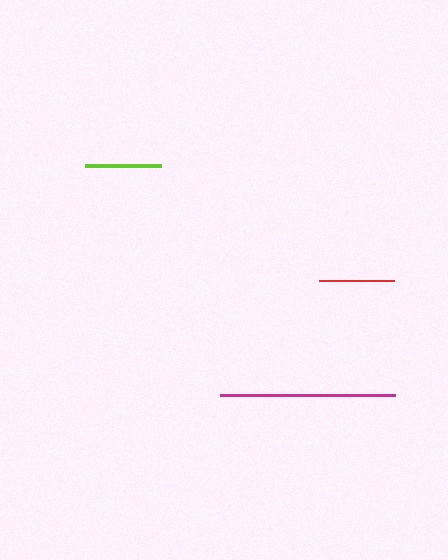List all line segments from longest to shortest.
From longest to shortest: magenta, lime, red.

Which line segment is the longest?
The magenta line is the longest at approximately 175 pixels.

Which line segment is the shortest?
The red line is the shortest at approximately 75 pixels.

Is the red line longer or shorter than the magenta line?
The magenta line is longer than the red line.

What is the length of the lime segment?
The lime segment is approximately 76 pixels long.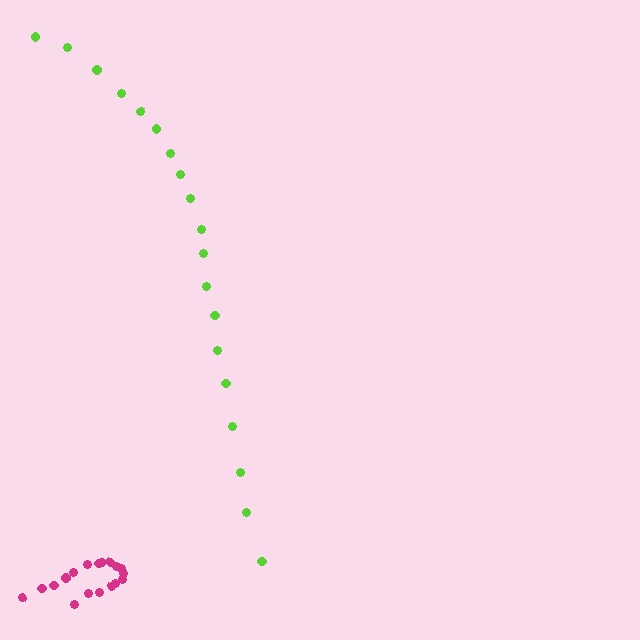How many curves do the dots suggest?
There are 2 distinct paths.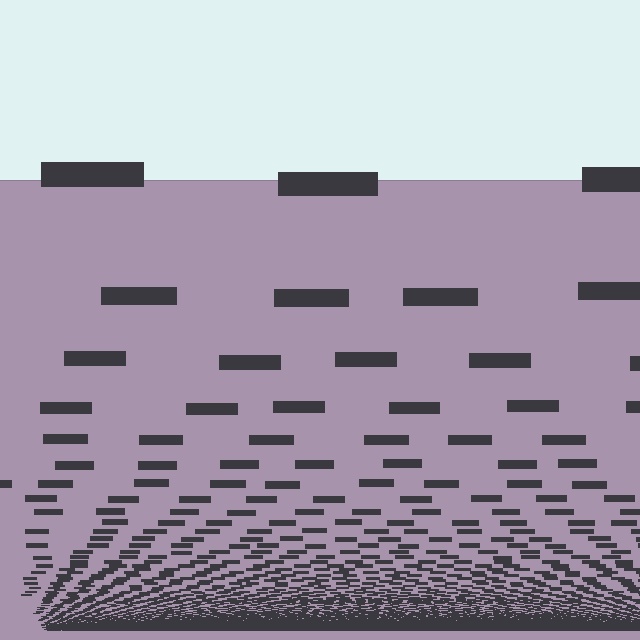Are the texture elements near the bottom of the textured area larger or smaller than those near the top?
Smaller. The gradient is inverted — elements near the bottom are smaller and denser.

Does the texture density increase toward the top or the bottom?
Density increases toward the bottom.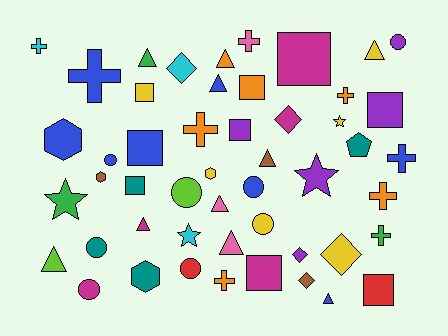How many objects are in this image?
There are 50 objects.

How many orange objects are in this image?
There are 6 orange objects.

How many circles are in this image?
There are 8 circles.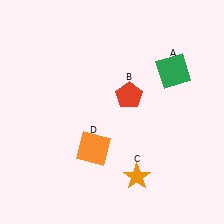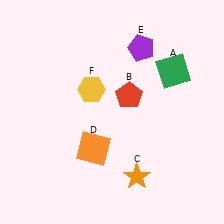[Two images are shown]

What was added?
A purple pentagon (E), a yellow hexagon (F) were added in Image 2.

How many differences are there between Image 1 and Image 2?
There are 2 differences between the two images.